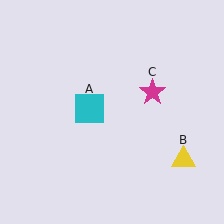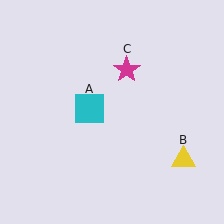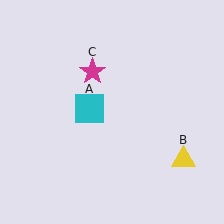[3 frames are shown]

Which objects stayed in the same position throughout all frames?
Cyan square (object A) and yellow triangle (object B) remained stationary.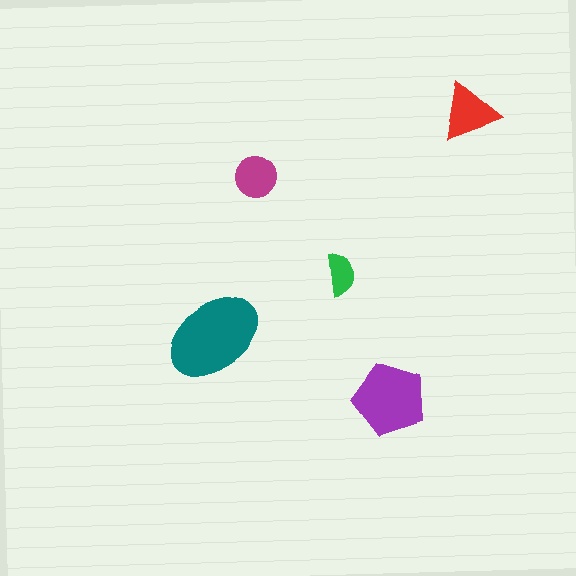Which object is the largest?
The teal ellipse.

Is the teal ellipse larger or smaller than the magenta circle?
Larger.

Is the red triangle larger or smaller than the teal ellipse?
Smaller.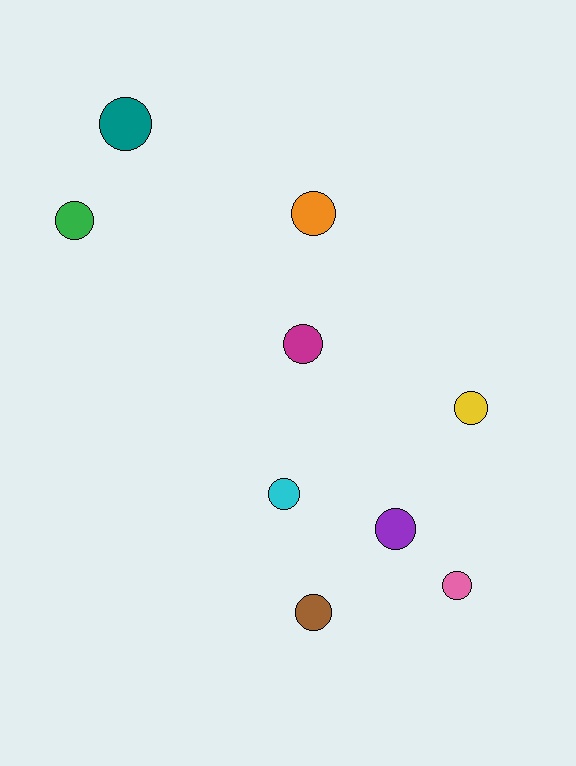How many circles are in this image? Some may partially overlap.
There are 9 circles.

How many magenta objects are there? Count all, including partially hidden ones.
There is 1 magenta object.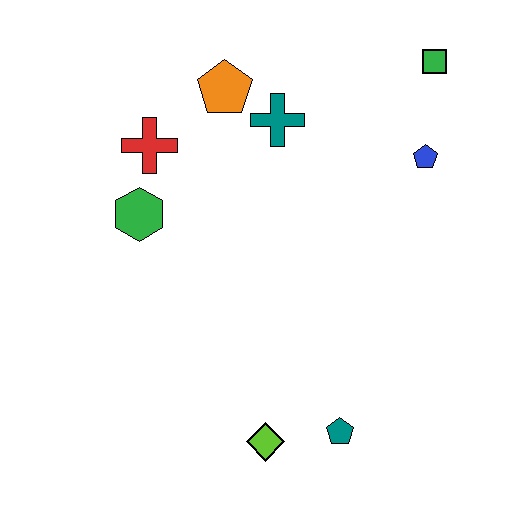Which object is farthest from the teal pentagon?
The green square is farthest from the teal pentagon.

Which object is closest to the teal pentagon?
The lime diamond is closest to the teal pentagon.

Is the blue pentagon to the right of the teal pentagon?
Yes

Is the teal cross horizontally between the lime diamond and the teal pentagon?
Yes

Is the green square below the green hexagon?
No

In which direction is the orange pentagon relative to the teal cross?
The orange pentagon is to the left of the teal cross.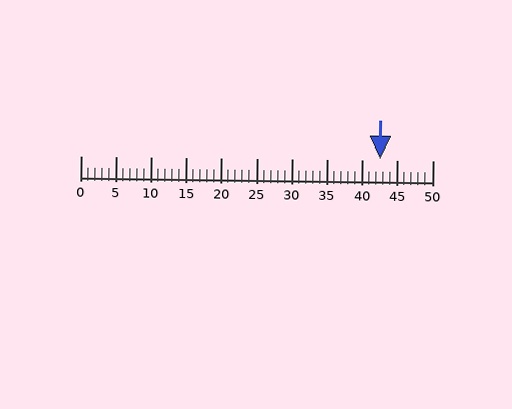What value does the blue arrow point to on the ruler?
The blue arrow points to approximately 42.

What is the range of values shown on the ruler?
The ruler shows values from 0 to 50.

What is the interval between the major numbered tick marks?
The major tick marks are spaced 5 units apart.